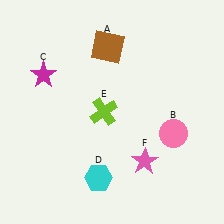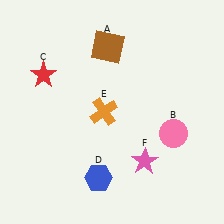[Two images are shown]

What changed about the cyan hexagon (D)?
In Image 1, D is cyan. In Image 2, it changed to blue.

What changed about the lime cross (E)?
In Image 1, E is lime. In Image 2, it changed to orange.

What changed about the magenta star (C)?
In Image 1, C is magenta. In Image 2, it changed to red.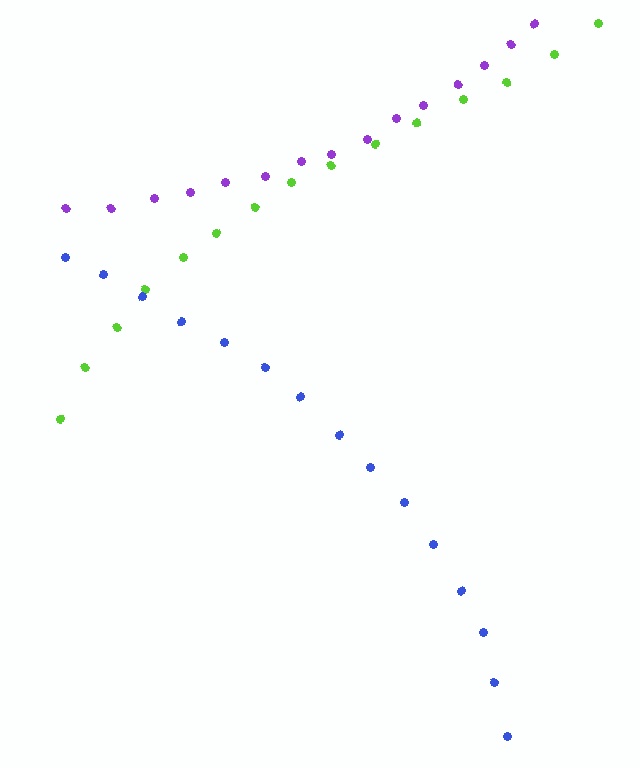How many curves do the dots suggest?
There are 3 distinct paths.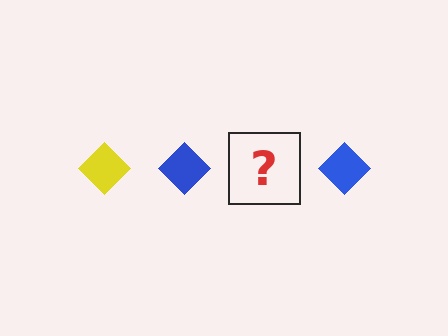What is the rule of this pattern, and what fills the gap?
The rule is that the pattern cycles through yellow, blue diamonds. The gap should be filled with a yellow diamond.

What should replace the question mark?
The question mark should be replaced with a yellow diamond.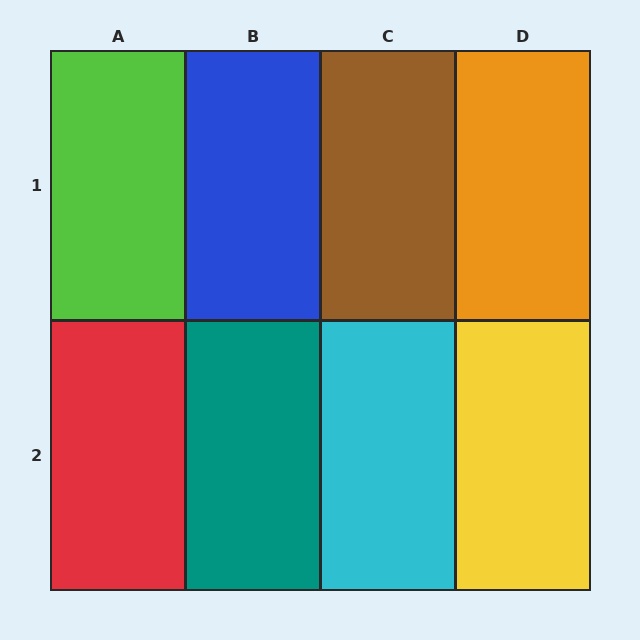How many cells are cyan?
1 cell is cyan.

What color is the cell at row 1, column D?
Orange.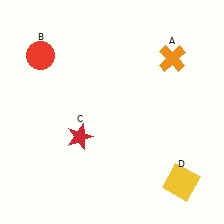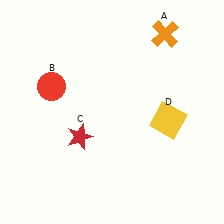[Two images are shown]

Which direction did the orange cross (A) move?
The orange cross (A) moved up.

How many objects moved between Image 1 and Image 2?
3 objects moved between the two images.